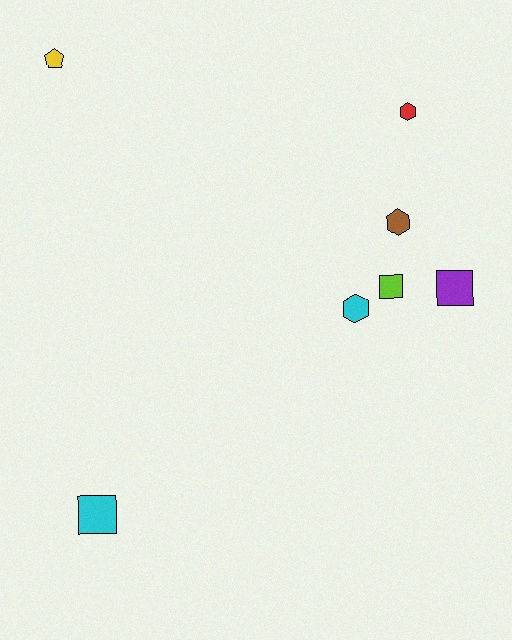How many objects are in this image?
There are 7 objects.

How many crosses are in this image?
There are no crosses.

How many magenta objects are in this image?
There are no magenta objects.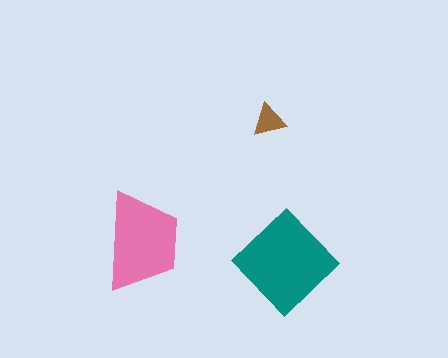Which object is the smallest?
The brown triangle.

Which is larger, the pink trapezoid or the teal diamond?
The teal diamond.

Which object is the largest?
The teal diamond.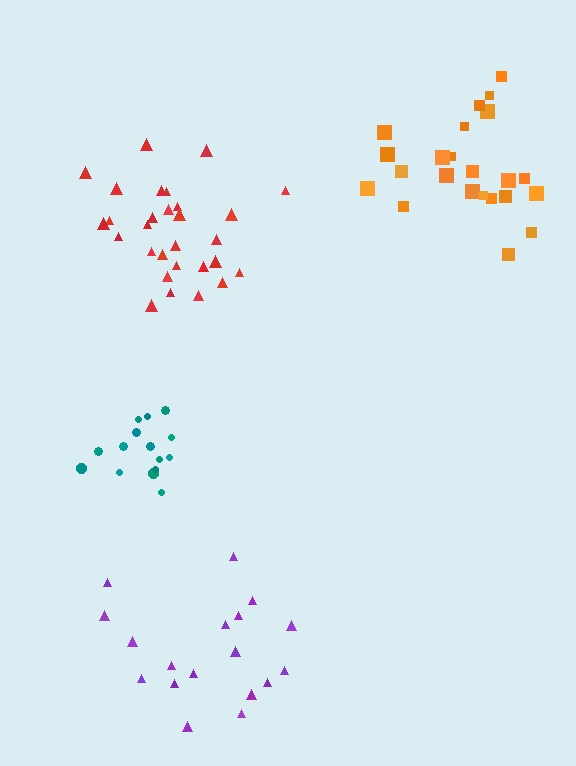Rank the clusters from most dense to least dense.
teal, orange, red, purple.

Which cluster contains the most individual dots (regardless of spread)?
Red (29).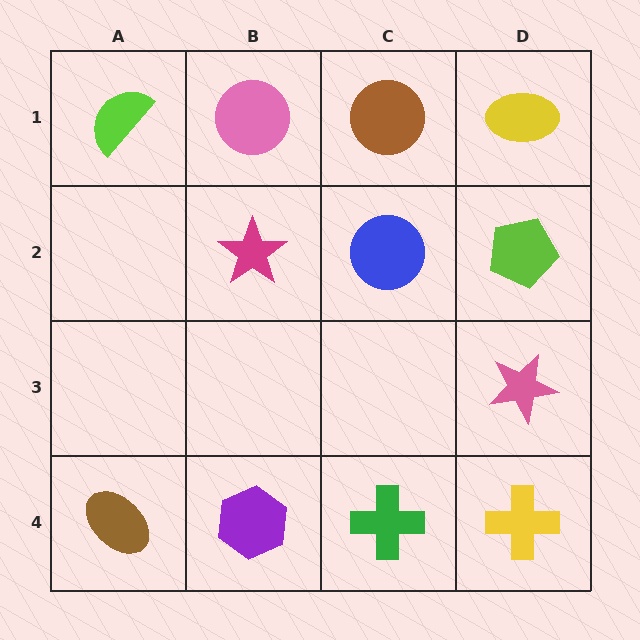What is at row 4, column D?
A yellow cross.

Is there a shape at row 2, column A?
No, that cell is empty.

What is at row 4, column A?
A brown ellipse.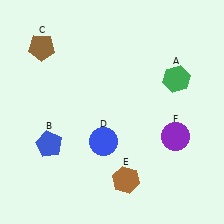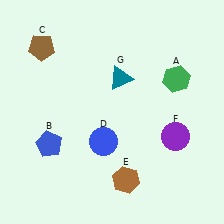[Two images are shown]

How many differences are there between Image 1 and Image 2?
There is 1 difference between the two images.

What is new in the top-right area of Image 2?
A teal triangle (G) was added in the top-right area of Image 2.